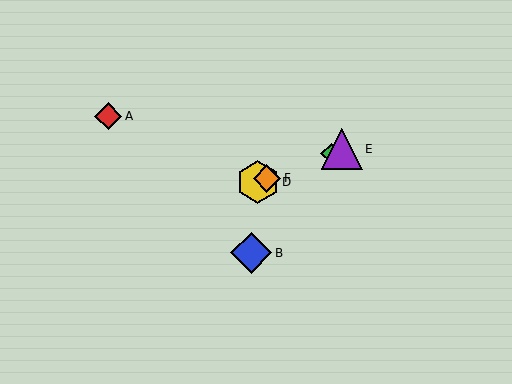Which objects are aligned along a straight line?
Objects C, D, E, F are aligned along a straight line.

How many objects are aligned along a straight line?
4 objects (C, D, E, F) are aligned along a straight line.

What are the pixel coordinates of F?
Object F is at (267, 178).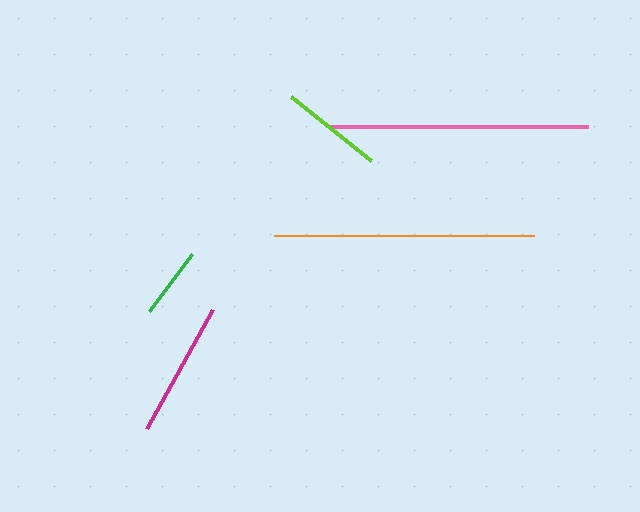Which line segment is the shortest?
The green line is the shortest at approximately 72 pixels.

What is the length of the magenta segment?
The magenta segment is approximately 136 pixels long.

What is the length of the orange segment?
The orange segment is approximately 261 pixels long.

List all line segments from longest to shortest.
From longest to shortest: orange, pink, magenta, lime, green.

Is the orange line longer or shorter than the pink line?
The orange line is longer than the pink line.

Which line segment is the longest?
The orange line is the longest at approximately 261 pixels.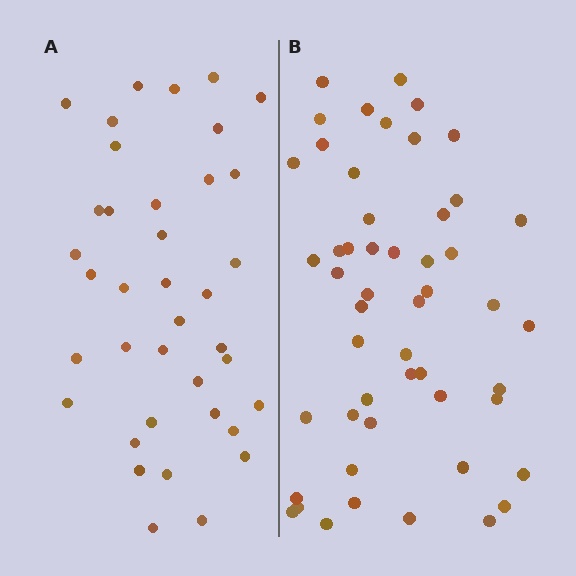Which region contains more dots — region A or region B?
Region B (the right region) has more dots.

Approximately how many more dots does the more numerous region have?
Region B has approximately 15 more dots than region A.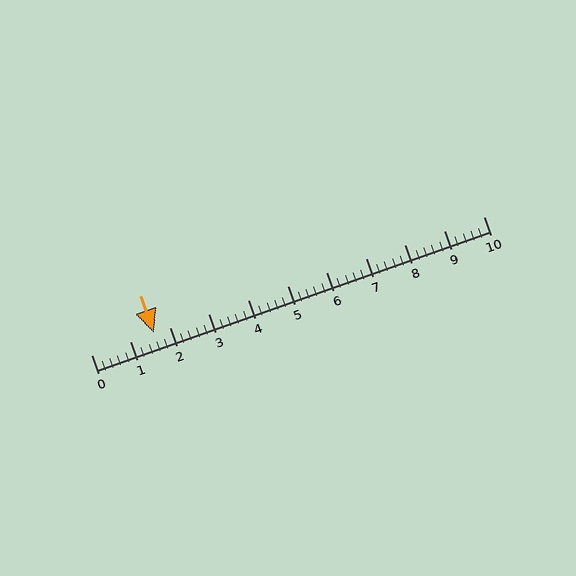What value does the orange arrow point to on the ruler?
The orange arrow points to approximately 1.6.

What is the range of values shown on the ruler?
The ruler shows values from 0 to 10.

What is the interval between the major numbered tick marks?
The major tick marks are spaced 1 units apart.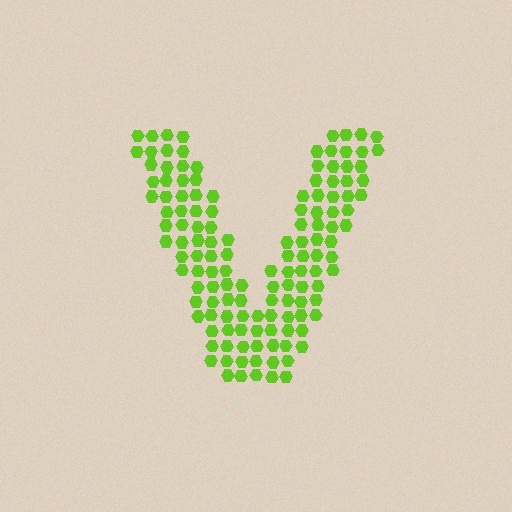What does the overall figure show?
The overall figure shows the letter V.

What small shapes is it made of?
It is made of small hexagons.